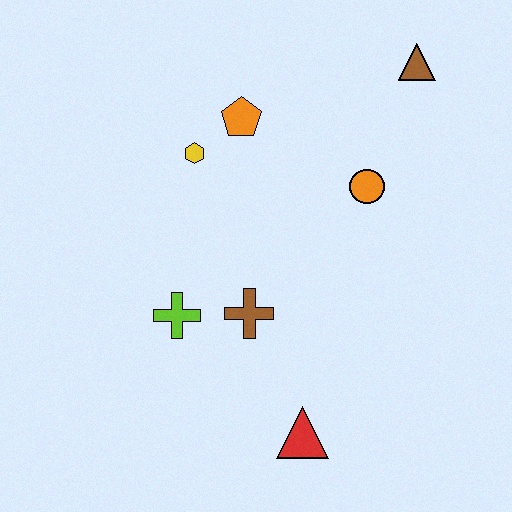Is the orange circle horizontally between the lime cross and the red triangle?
No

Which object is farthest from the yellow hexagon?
The red triangle is farthest from the yellow hexagon.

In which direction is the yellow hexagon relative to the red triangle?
The yellow hexagon is above the red triangle.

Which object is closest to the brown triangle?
The orange circle is closest to the brown triangle.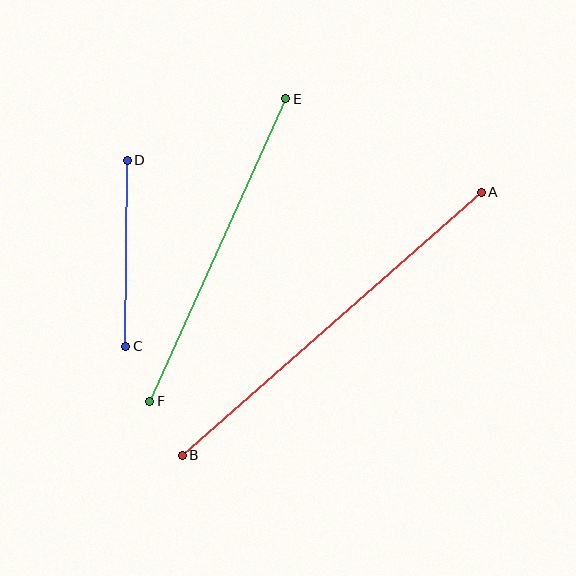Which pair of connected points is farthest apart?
Points A and B are farthest apart.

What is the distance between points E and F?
The distance is approximately 332 pixels.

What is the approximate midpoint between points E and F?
The midpoint is at approximately (218, 250) pixels.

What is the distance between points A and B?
The distance is approximately 398 pixels.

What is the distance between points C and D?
The distance is approximately 186 pixels.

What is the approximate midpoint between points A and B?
The midpoint is at approximately (332, 324) pixels.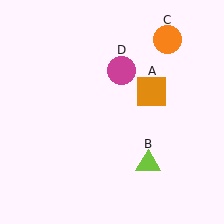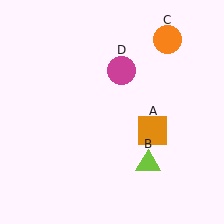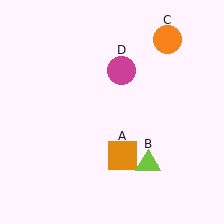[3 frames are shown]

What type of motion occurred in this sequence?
The orange square (object A) rotated clockwise around the center of the scene.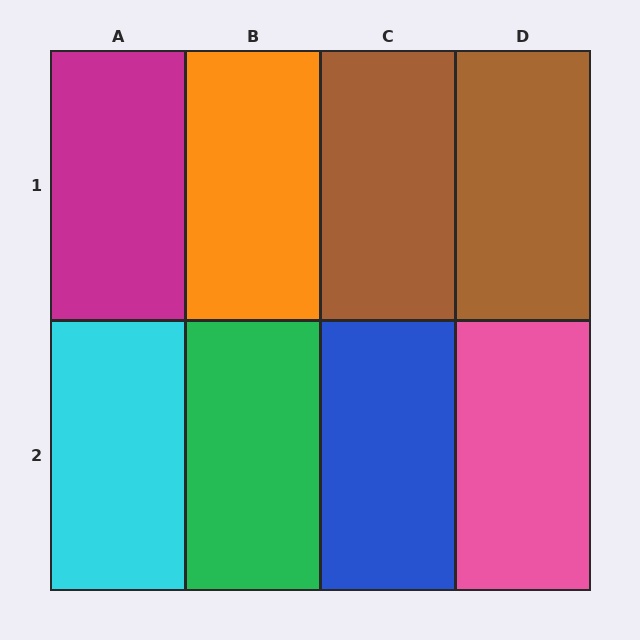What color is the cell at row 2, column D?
Pink.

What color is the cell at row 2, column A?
Cyan.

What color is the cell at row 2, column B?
Green.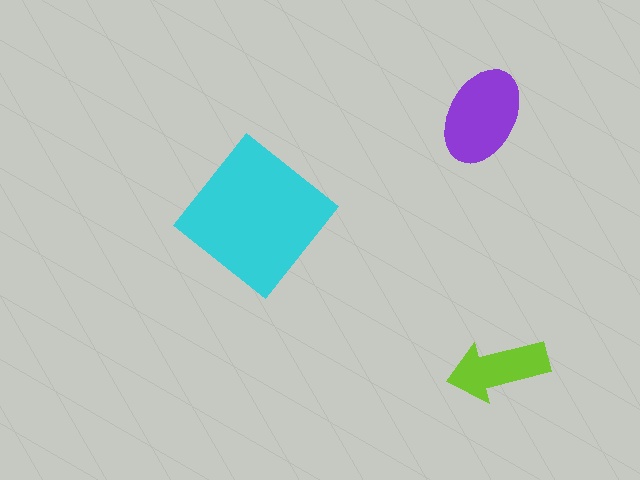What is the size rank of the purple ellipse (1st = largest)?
2nd.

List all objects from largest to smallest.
The cyan diamond, the purple ellipse, the lime arrow.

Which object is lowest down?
The lime arrow is bottommost.